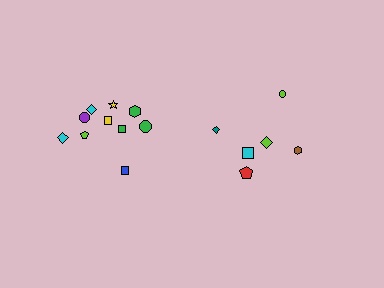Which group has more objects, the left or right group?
The left group.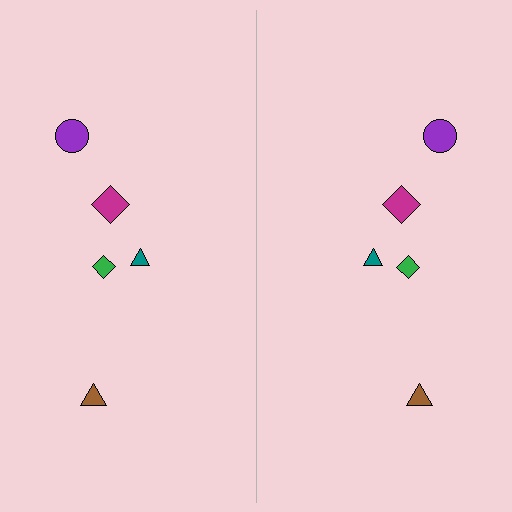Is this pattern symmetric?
Yes, this pattern has bilateral (reflection) symmetry.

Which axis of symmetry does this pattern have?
The pattern has a vertical axis of symmetry running through the center of the image.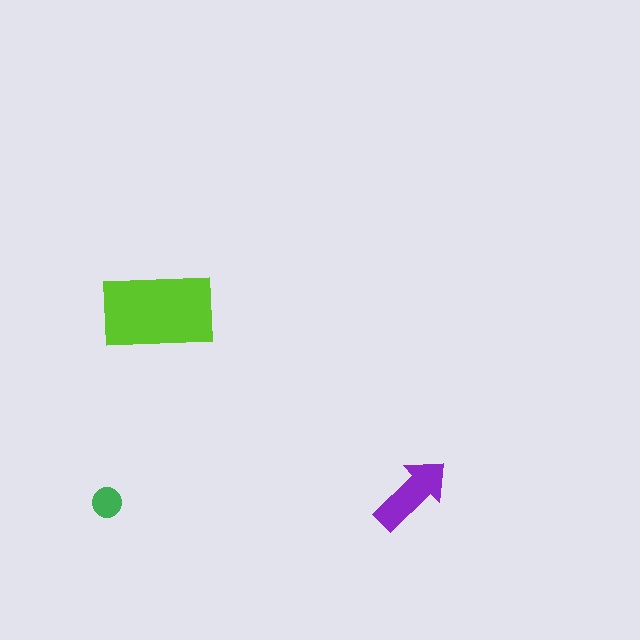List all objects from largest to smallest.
The lime rectangle, the purple arrow, the green circle.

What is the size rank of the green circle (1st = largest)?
3rd.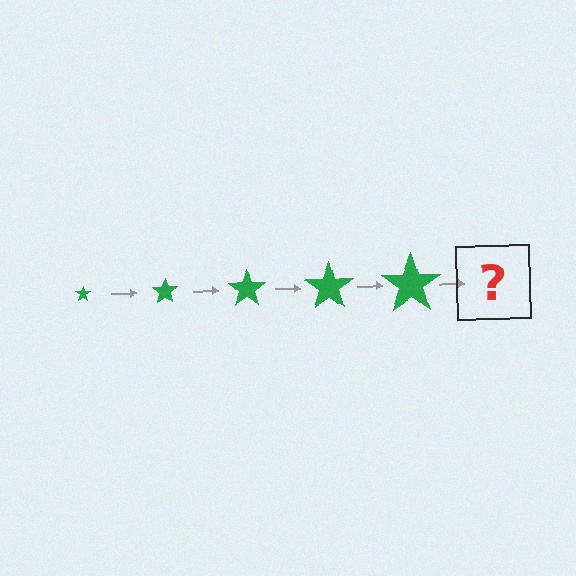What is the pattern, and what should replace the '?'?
The pattern is that the star gets progressively larger each step. The '?' should be a green star, larger than the previous one.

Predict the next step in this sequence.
The next step is a green star, larger than the previous one.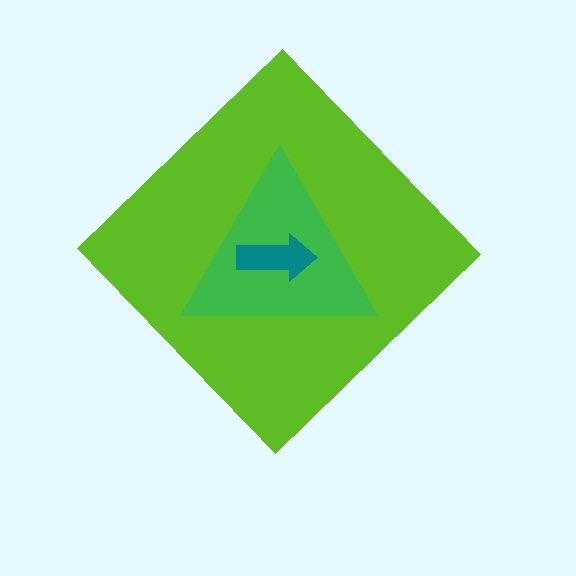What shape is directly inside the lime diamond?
The green triangle.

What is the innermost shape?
The teal arrow.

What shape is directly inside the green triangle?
The teal arrow.